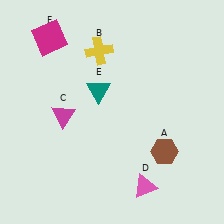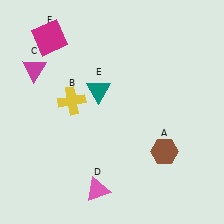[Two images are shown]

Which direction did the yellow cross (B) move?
The yellow cross (B) moved down.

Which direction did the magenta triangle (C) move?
The magenta triangle (C) moved up.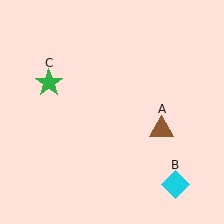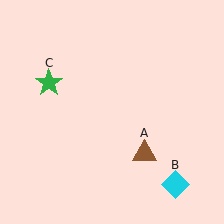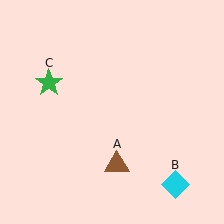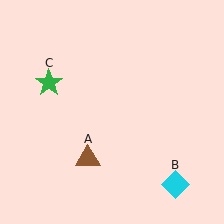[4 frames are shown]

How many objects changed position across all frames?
1 object changed position: brown triangle (object A).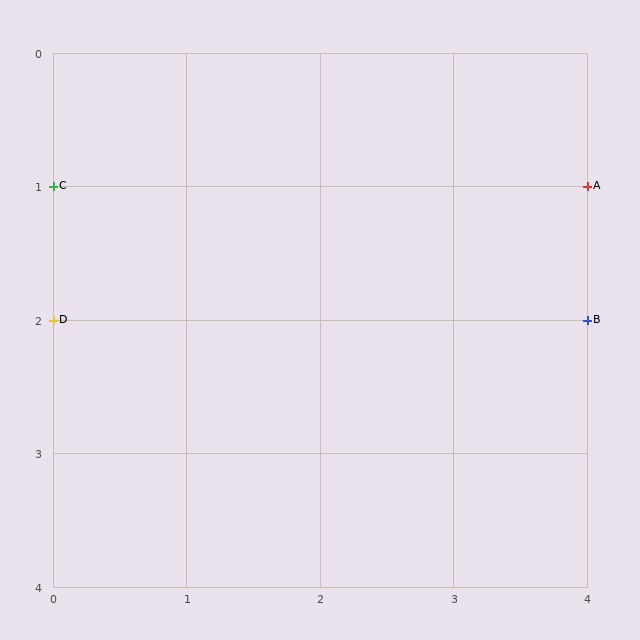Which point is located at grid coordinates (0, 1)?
Point C is at (0, 1).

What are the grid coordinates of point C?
Point C is at grid coordinates (0, 1).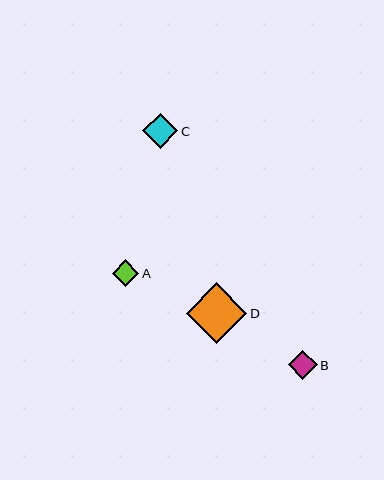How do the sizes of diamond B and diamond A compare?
Diamond B and diamond A are approximately the same size.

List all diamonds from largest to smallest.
From largest to smallest: D, C, B, A.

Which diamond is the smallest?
Diamond A is the smallest with a size of approximately 27 pixels.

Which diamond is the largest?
Diamond D is the largest with a size of approximately 61 pixels.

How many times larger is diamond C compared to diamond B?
Diamond C is approximately 1.2 times the size of diamond B.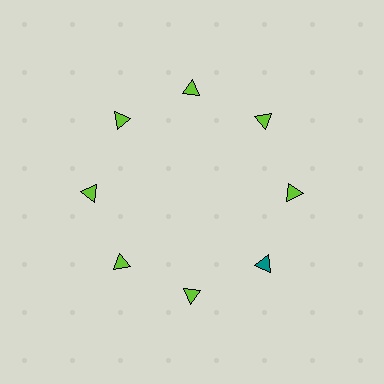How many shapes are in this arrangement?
There are 8 shapes arranged in a ring pattern.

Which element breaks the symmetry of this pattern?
The teal triangle at roughly the 4 o'clock position breaks the symmetry. All other shapes are lime triangles.